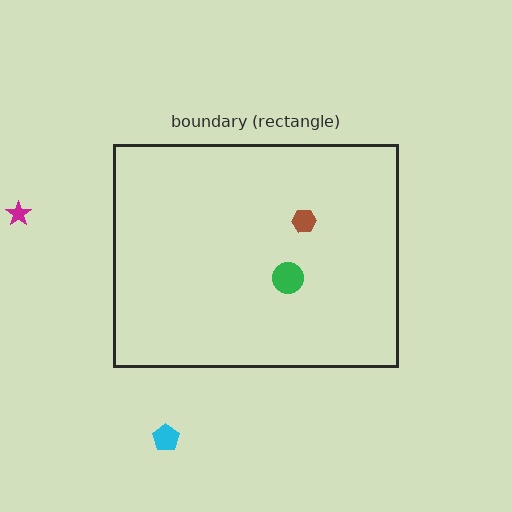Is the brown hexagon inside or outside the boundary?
Inside.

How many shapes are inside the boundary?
2 inside, 2 outside.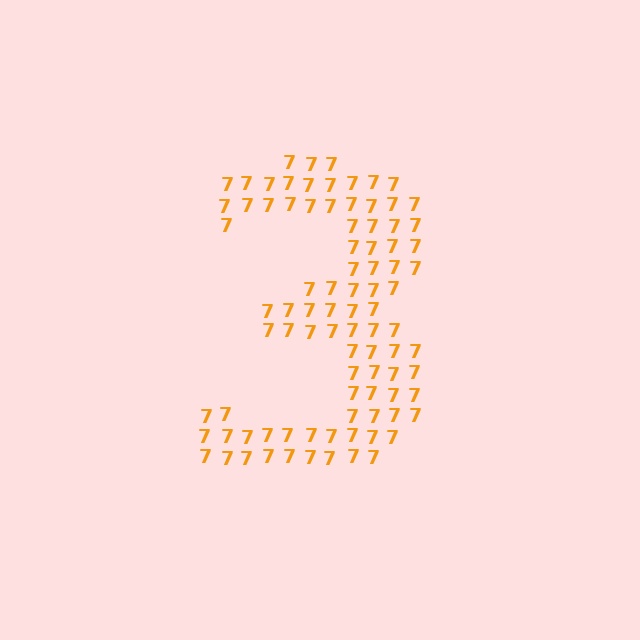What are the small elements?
The small elements are digit 7's.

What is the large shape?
The large shape is the digit 3.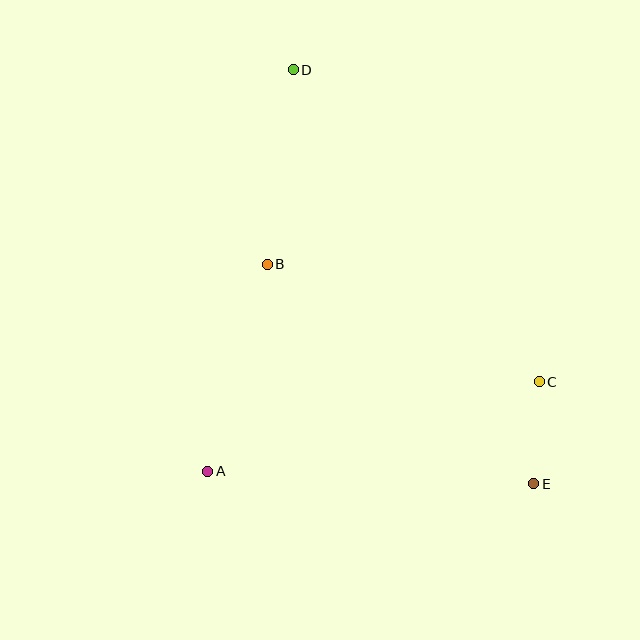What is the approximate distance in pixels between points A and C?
The distance between A and C is approximately 344 pixels.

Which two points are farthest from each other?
Points D and E are farthest from each other.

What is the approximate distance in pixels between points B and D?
The distance between B and D is approximately 196 pixels.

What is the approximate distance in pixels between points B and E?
The distance between B and E is approximately 345 pixels.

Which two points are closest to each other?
Points C and E are closest to each other.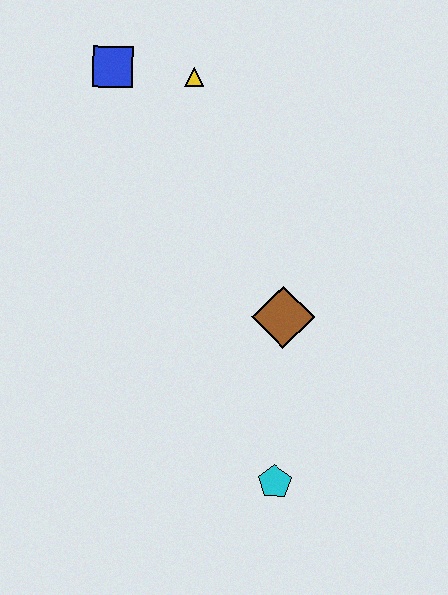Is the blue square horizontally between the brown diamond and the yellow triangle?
No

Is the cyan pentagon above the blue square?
No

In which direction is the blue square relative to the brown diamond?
The blue square is above the brown diamond.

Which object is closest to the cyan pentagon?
The brown diamond is closest to the cyan pentagon.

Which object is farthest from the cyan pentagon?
The blue square is farthest from the cyan pentagon.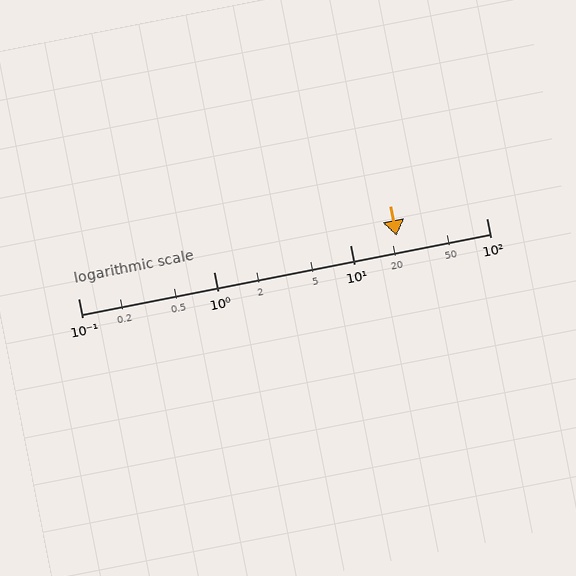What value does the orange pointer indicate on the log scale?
The pointer indicates approximately 22.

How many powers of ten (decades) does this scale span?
The scale spans 3 decades, from 0.1 to 100.